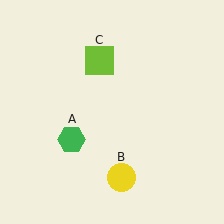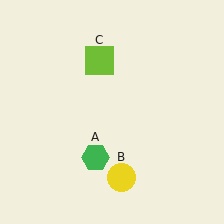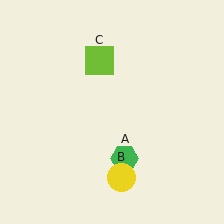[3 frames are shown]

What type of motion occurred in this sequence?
The green hexagon (object A) rotated counterclockwise around the center of the scene.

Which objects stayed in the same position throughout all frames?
Yellow circle (object B) and lime square (object C) remained stationary.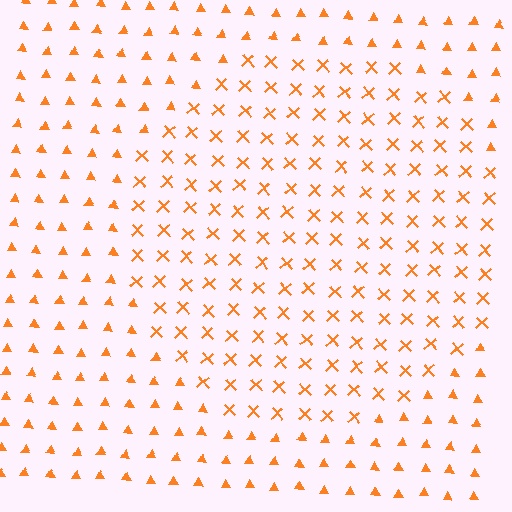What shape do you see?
I see a circle.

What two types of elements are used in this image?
The image uses X marks inside the circle region and triangles outside it.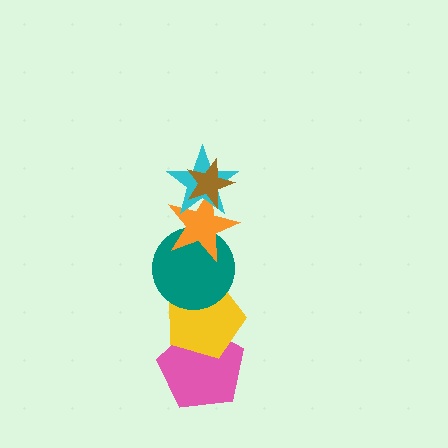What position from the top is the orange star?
The orange star is 3rd from the top.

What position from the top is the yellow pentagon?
The yellow pentagon is 5th from the top.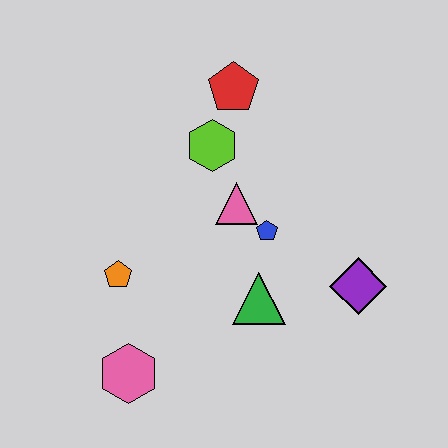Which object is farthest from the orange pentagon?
The purple diamond is farthest from the orange pentagon.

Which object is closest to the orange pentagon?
The pink hexagon is closest to the orange pentagon.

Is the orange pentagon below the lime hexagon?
Yes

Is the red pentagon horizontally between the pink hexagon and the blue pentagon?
Yes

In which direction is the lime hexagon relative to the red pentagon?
The lime hexagon is below the red pentagon.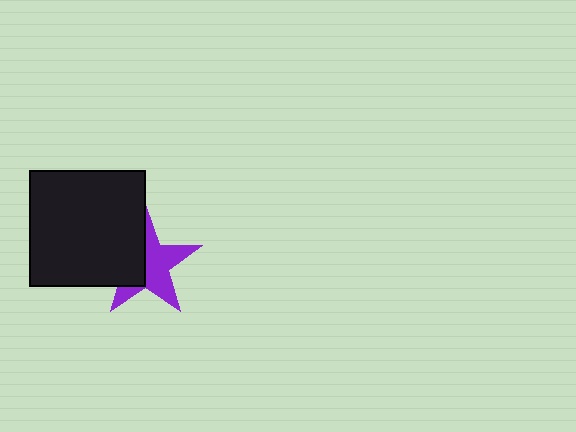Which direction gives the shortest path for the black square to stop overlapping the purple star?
Moving left gives the shortest separation.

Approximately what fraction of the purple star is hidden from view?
Roughly 42% of the purple star is hidden behind the black square.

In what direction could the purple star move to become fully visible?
The purple star could move right. That would shift it out from behind the black square entirely.